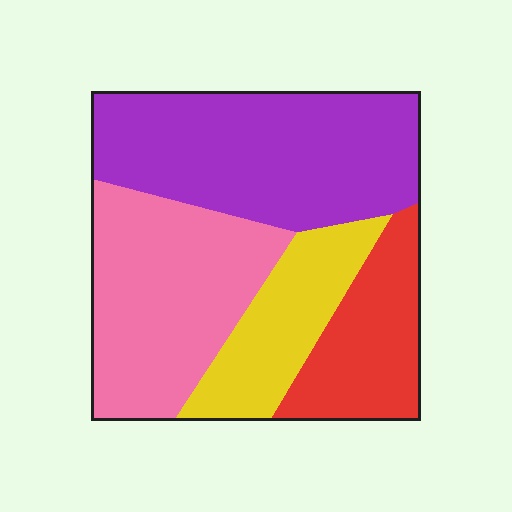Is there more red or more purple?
Purple.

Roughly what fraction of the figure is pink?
Pink covers about 30% of the figure.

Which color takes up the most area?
Purple, at roughly 35%.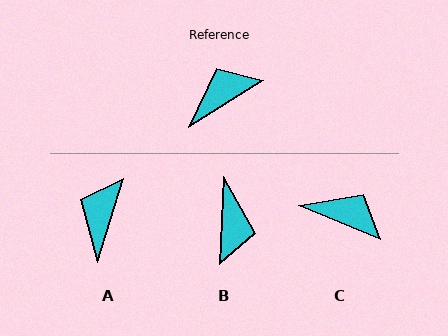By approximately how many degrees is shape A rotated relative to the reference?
Approximately 42 degrees counter-clockwise.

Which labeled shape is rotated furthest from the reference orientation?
B, about 125 degrees away.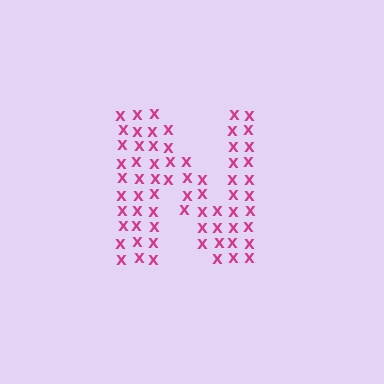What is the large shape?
The large shape is the letter N.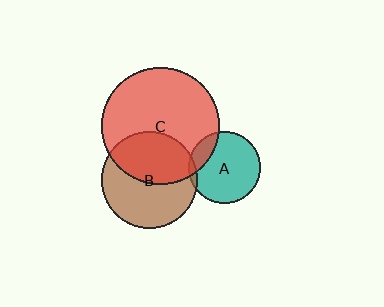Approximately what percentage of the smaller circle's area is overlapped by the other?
Approximately 5%.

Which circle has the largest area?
Circle C (red).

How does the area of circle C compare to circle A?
Approximately 2.7 times.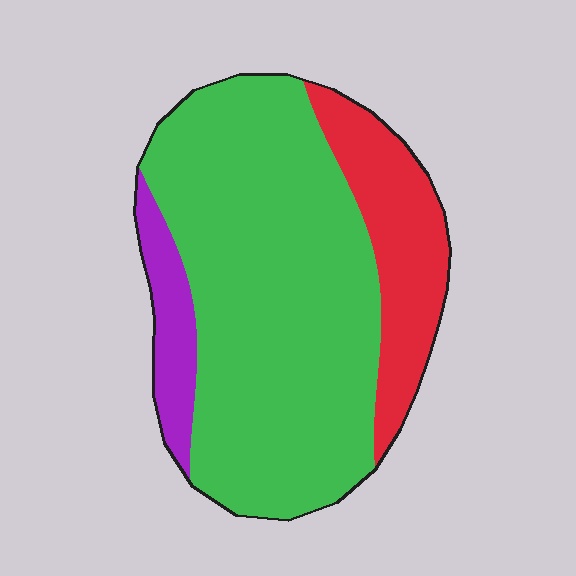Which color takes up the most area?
Green, at roughly 70%.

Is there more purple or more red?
Red.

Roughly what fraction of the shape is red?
Red takes up between a sixth and a third of the shape.